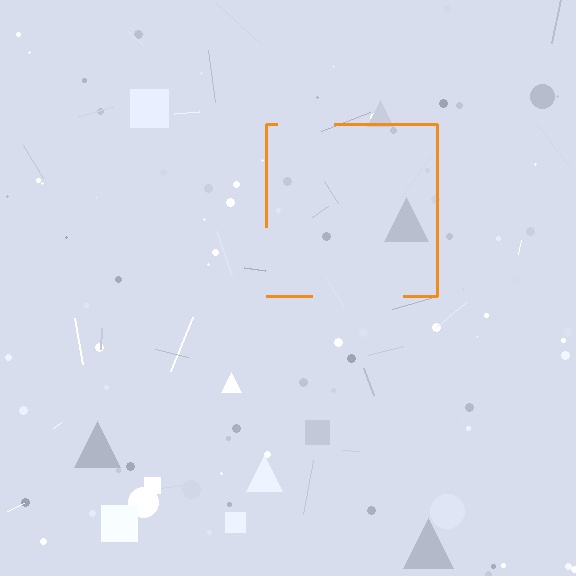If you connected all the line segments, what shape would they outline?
They would outline a square.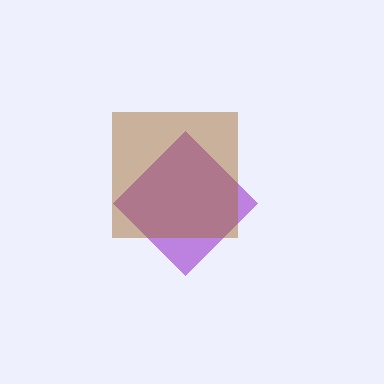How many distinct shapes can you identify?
There are 2 distinct shapes: a purple diamond, a brown square.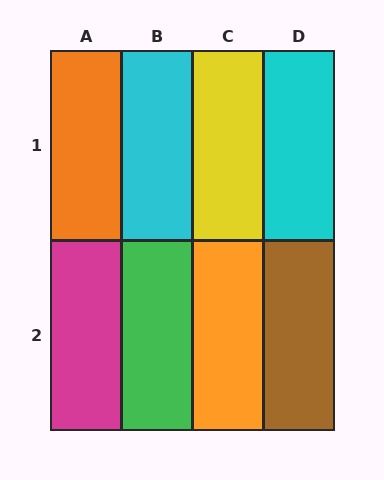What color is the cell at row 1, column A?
Orange.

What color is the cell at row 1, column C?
Yellow.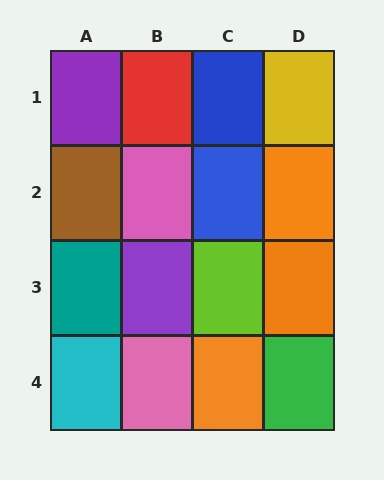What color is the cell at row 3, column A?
Teal.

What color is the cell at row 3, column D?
Orange.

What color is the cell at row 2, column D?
Orange.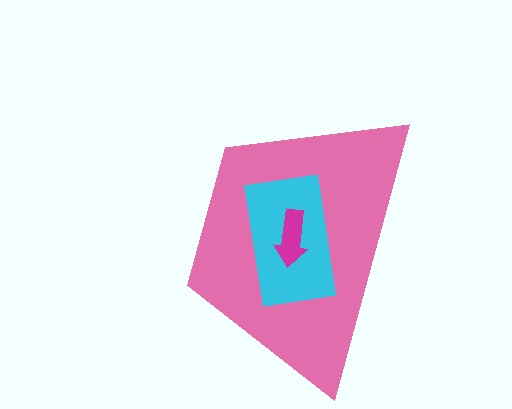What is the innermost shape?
The magenta arrow.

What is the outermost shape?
The pink trapezoid.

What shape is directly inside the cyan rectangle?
The magenta arrow.